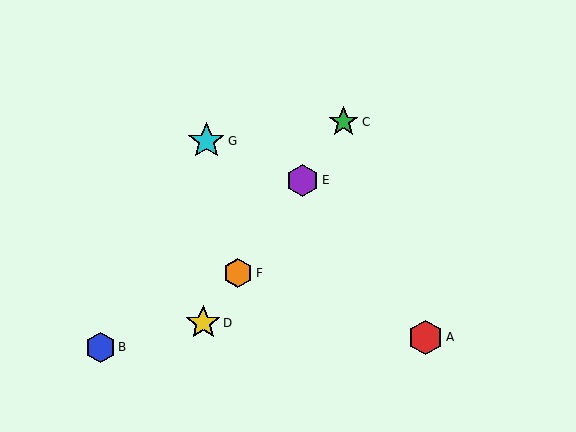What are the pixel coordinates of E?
Object E is at (303, 180).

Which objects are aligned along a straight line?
Objects C, D, E, F are aligned along a straight line.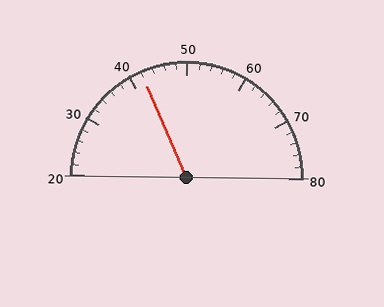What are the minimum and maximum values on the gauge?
The gauge ranges from 20 to 80.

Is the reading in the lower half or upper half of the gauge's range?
The reading is in the lower half of the range (20 to 80).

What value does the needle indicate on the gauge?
The needle indicates approximately 42.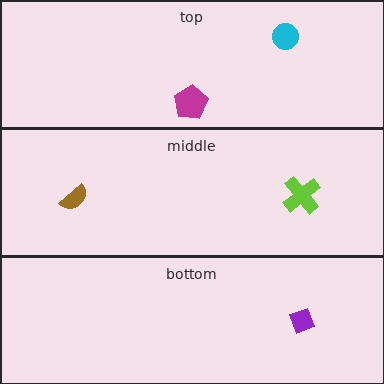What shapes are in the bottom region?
The purple diamond.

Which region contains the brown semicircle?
The middle region.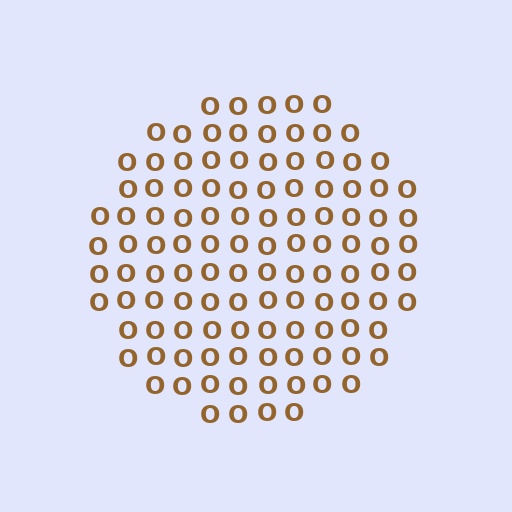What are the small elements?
The small elements are letter O's.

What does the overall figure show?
The overall figure shows a circle.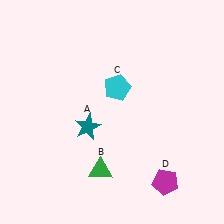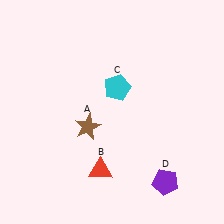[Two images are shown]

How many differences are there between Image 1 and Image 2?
There are 3 differences between the two images.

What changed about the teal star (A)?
In Image 1, A is teal. In Image 2, it changed to brown.